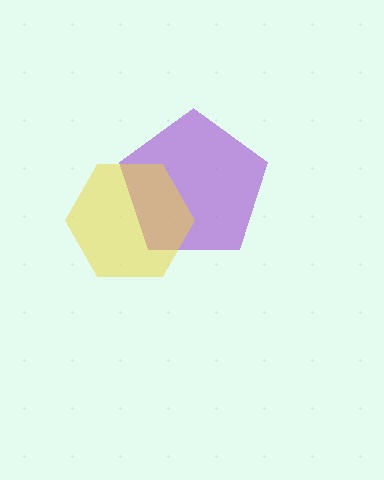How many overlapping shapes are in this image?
There are 2 overlapping shapes in the image.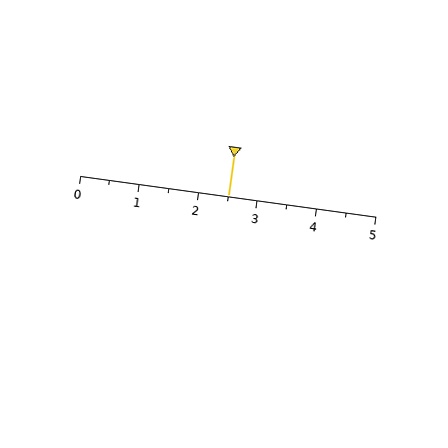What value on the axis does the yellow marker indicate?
The marker indicates approximately 2.5.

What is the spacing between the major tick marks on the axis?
The major ticks are spaced 1 apart.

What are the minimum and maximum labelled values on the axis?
The axis runs from 0 to 5.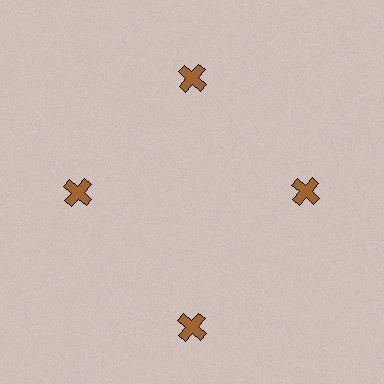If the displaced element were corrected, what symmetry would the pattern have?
It would have 4-fold rotational symmetry — the pattern would map onto itself every 90 degrees.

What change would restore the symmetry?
The symmetry would be restored by moving it inward, back onto the ring so that all 4 crosses sit at equal angles and equal distance from the center.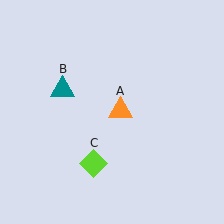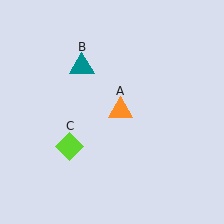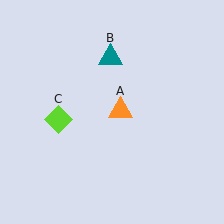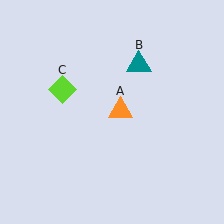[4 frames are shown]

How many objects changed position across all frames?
2 objects changed position: teal triangle (object B), lime diamond (object C).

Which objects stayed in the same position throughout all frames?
Orange triangle (object A) remained stationary.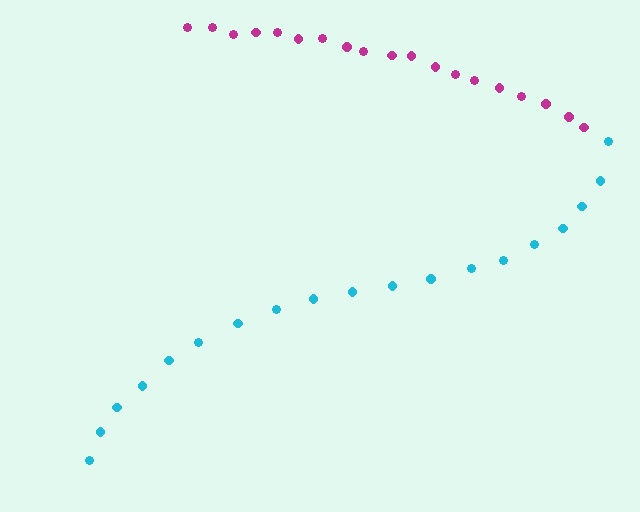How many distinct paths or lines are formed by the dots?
There are 2 distinct paths.